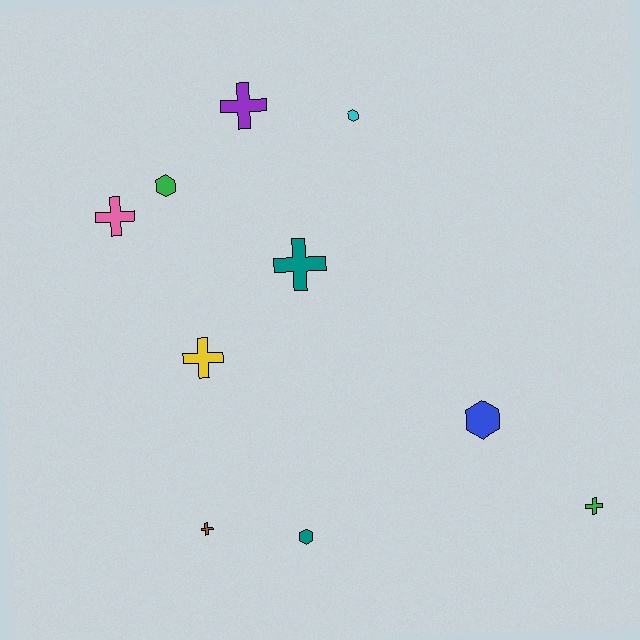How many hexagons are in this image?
There are 4 hexagons.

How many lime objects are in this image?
There are no lime objects.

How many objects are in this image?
There are 10 objects.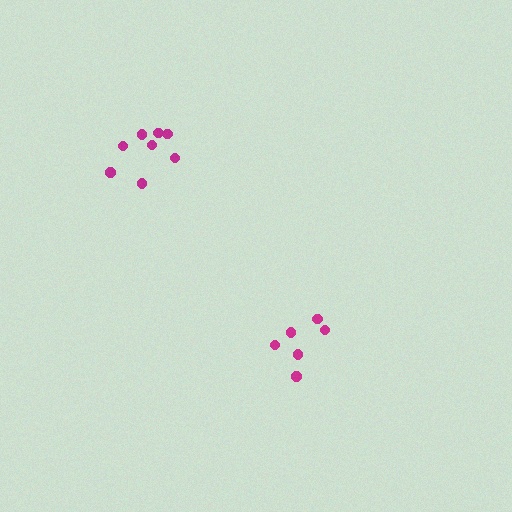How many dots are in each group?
Group 1: 6 dots, Group 2: 8 dots (14 total).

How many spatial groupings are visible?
There are 2 spatial groupings.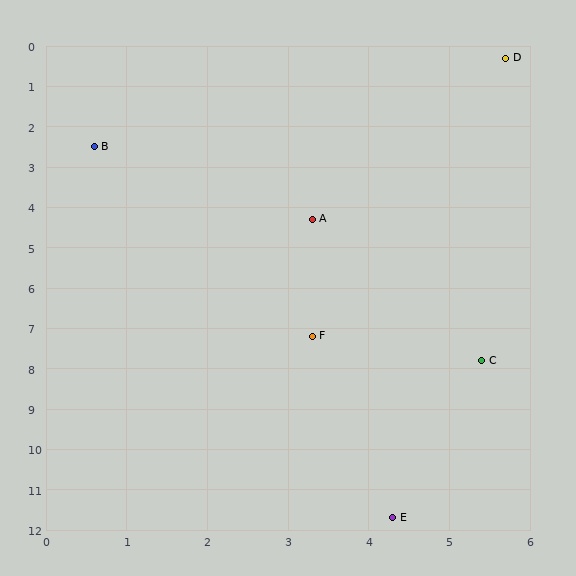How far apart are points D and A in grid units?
Points D and A are about 4.7 grid units apart.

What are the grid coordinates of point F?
Point F is at approximately (3.3, 7.2).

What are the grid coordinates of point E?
Point E is at approximately (4.3, 11.7).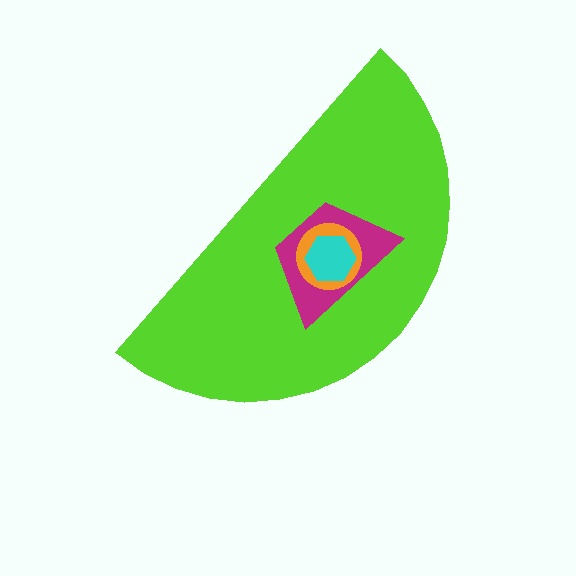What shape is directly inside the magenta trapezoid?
The orange circle.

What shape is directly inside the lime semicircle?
The magenta trapezoid.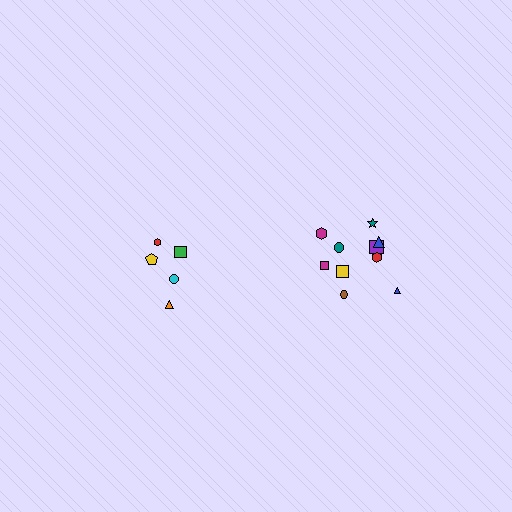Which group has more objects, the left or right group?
The right group.